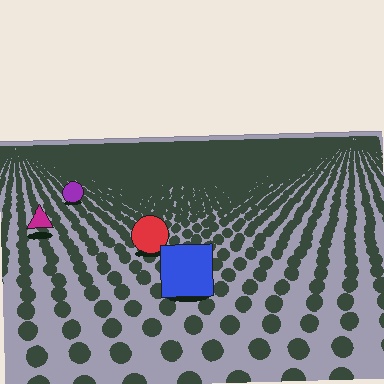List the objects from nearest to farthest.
From nearest to farthest: the blue square, the red circle, the magenta triangle, the purple circle.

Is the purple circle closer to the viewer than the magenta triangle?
No. The magenta triangle is closer — you can tell from the texture gradient: the ground texture is coarser near it.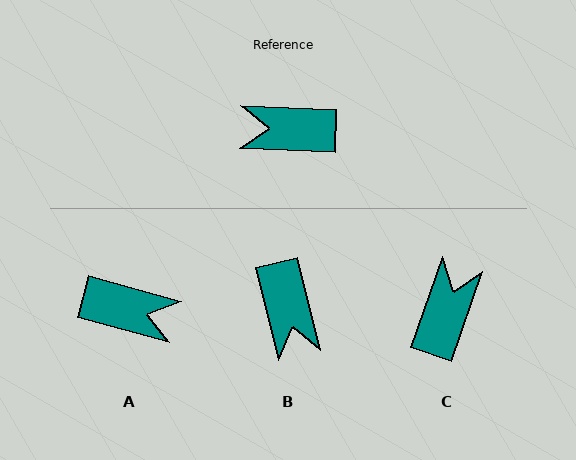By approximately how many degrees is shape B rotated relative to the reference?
Approximately 106 degrees counter-clockwise.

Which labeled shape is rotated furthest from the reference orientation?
A, about 167 degrees away.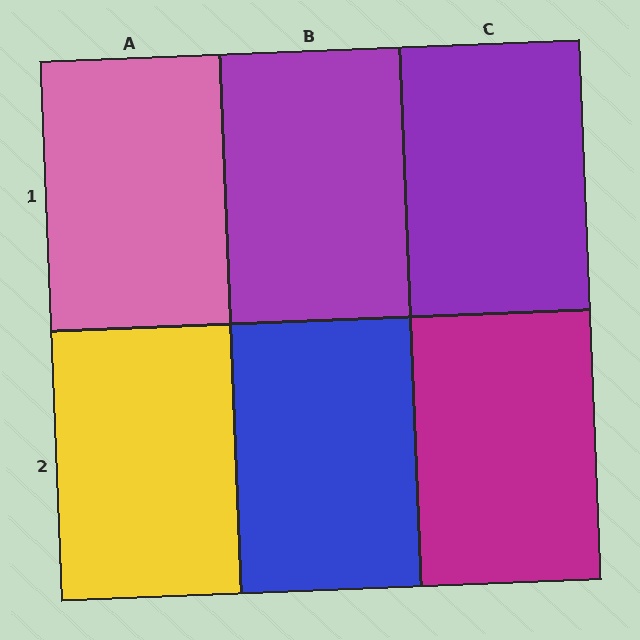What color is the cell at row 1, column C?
Purple.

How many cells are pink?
1 cell is pink.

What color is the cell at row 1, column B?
Purple.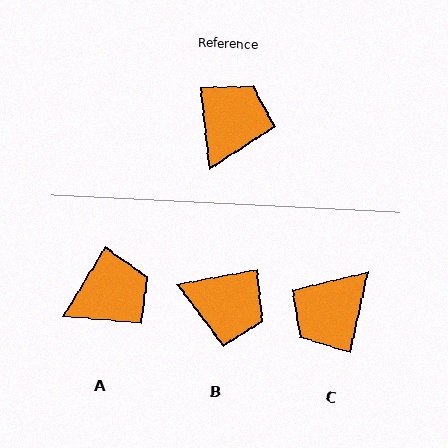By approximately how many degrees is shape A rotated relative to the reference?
Approximately 37 degrees clockwise.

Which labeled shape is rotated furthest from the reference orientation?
C, about 161 degrees away.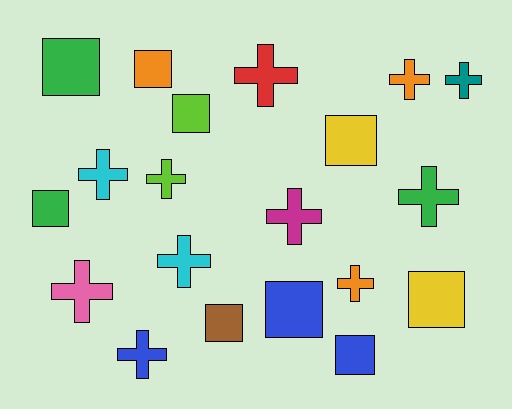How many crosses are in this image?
There are 11 crosses.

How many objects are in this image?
There are 20 objects.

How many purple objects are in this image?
There are no purple objects.